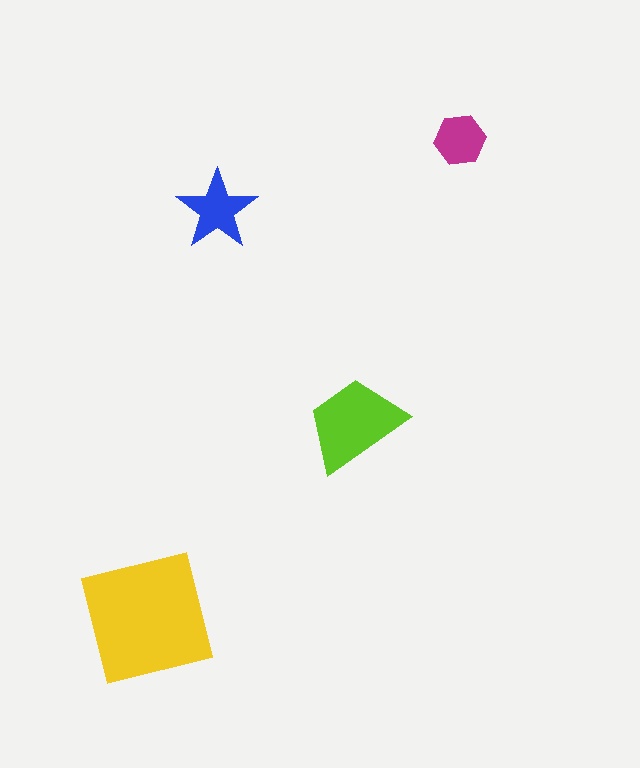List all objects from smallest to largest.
The magenta hexagon, the blue star, the lime trapezoid, the yellow square.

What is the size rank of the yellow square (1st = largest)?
1st.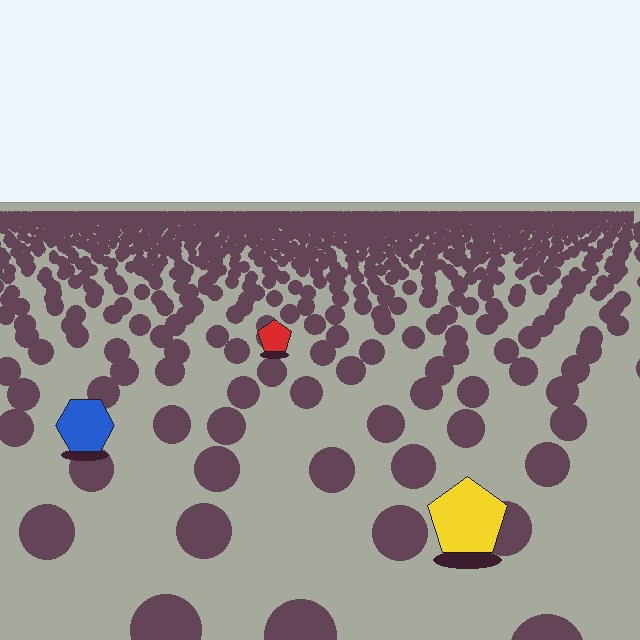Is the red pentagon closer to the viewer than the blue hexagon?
No. The blue hexagon is closer — you can tell from the texture gradient: the ground texture is coarser near it.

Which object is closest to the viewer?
The yellow pentagon is closest. The texture marks near it are larger and more spread out.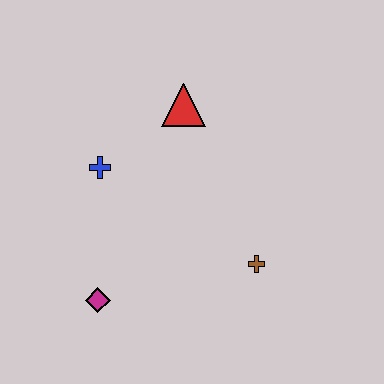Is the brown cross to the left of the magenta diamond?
No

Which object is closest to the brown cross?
The magenta diamond is closest to the brown cross.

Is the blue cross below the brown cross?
No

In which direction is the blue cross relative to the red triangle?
The blue cross is to the left of the red triangle.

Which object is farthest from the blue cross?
The brown cross is farthest from the blue cross.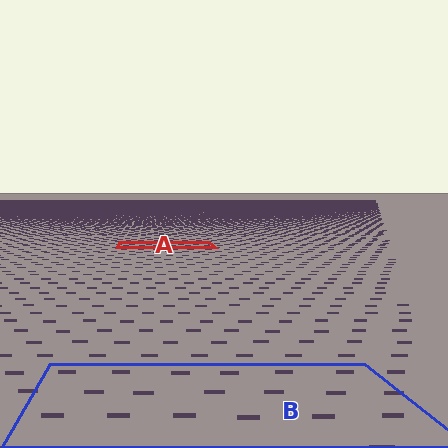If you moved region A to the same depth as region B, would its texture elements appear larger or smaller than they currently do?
They would appear larger. At a closer depth, the same texture elements are projected at a bigger on-screen size.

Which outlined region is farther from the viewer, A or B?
Region A is farther from the viewer — the texture elements inside it appear smaller and more densely packed.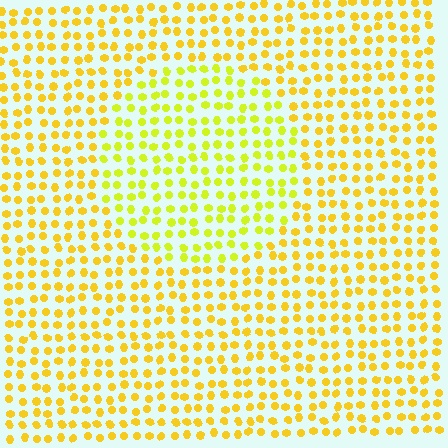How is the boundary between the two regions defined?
The boundary is defined purely by a slight shift in hue (about 23 degrees). Spacing, size, and orientation are identical on both sides.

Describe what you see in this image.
The image is filled with small yellow elements in a uniform arrangement. A circle-shaped region is visible where the elements are tinted to a slightly different hue, forming a subtle color boundary.